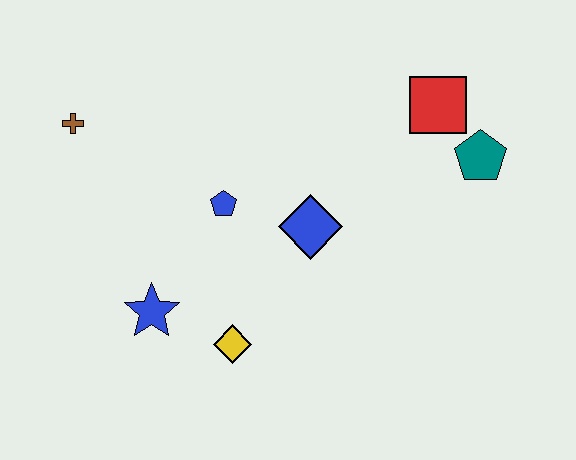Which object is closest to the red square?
The teal pentagon is closest to the red square.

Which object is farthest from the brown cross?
The teal pentagon is farthest from the brown cross.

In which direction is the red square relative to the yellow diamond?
The red square is above the yellow diamond.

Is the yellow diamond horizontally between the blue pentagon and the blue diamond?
Yes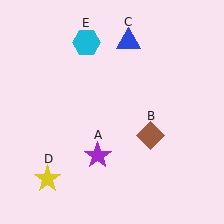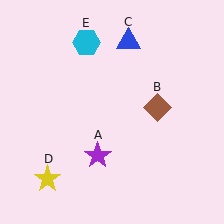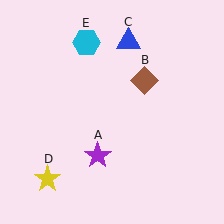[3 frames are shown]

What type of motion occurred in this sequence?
The brown diamond (object B) rotated counterclockwise around the center of the scene.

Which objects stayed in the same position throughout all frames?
Purple star (object A) and blue triangle (object C) and yellow star (object D) and cyan hexagon (object E) remained stationary.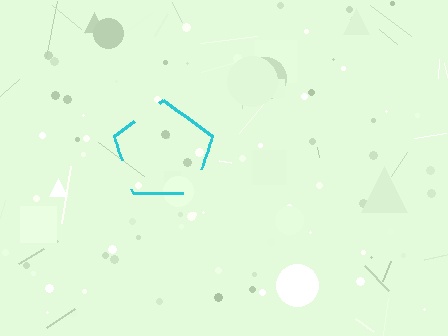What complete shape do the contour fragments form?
The contour fragments form a pentagon.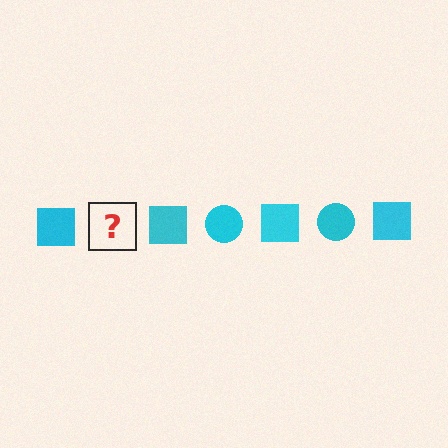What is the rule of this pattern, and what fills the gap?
The rule is that the pattern cycles through square, circle shapes in cyan. The gap should be filled with a cyan circle.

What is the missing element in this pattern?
The missing element is a cyan circle.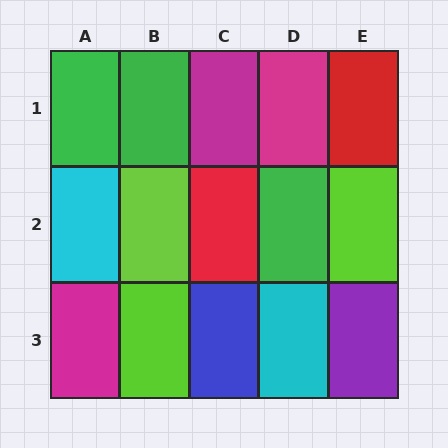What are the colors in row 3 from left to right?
Magenta, lime, blue, cyan, purple.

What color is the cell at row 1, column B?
Green.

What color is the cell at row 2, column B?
Lime.